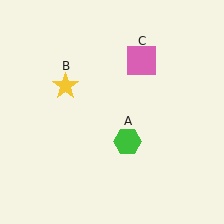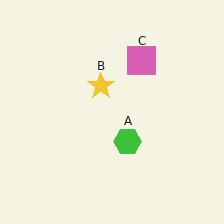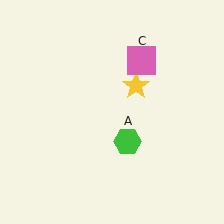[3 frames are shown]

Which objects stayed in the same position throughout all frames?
Green hexagon (object A) and pink square (object C) remained stationary.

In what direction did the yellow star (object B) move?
The yellow star (object B) moved right.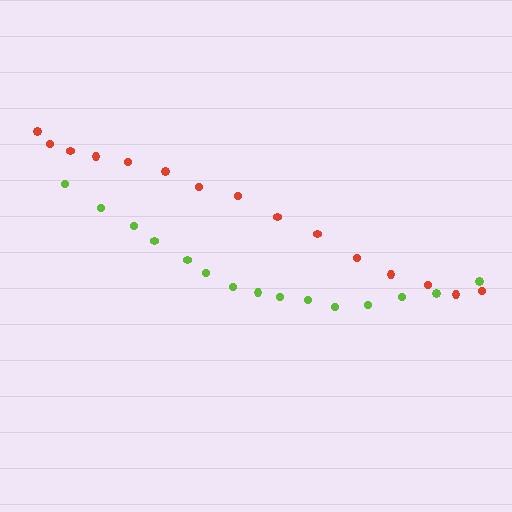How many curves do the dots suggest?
There are 2 distinct paths.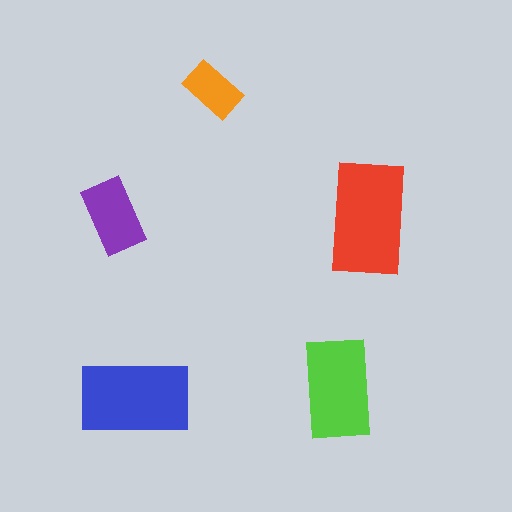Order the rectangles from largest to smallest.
the red one, the blue one, the lime one, the purple one, the orange one.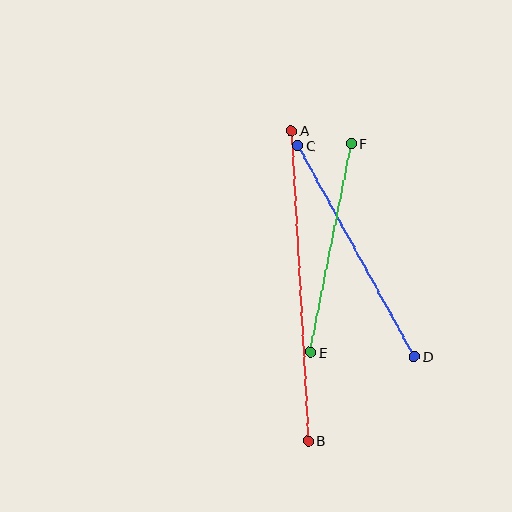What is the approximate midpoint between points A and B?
The midpoint is at approximately (300, 286) pixels.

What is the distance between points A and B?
The distance is approximately 310 pixels.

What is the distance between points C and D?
The distance is approximately 241 pixels.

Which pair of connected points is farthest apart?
Points A and B are farthest apart.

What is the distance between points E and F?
The distance is approximately 213 pixels.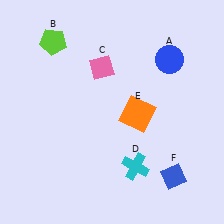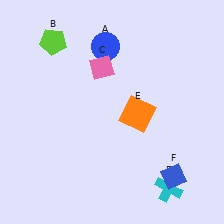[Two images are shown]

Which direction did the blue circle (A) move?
The blue circle (A) moved left.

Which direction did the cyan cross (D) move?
The cyan cross (D) moved right.